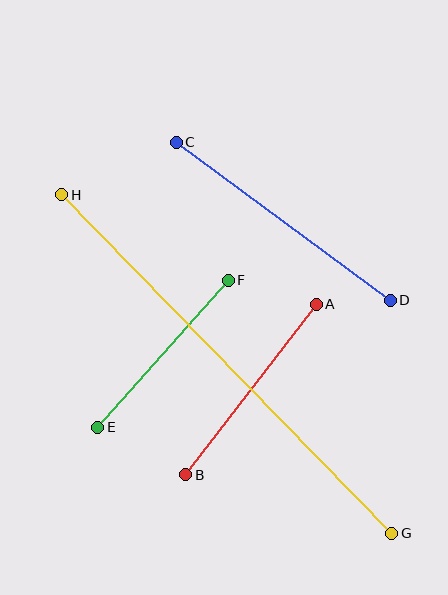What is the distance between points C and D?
The distance is approximately 266 pixels.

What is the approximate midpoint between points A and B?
The midpoint is at approximately (251, 389) pixels.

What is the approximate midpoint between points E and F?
The midpoint is at approximately (163, 354) pixels.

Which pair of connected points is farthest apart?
Points G and H are farthest apart.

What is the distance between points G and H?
The distance is approximately 473 pixels.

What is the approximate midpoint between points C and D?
The midpoint is at approximately (283, 221) pixels.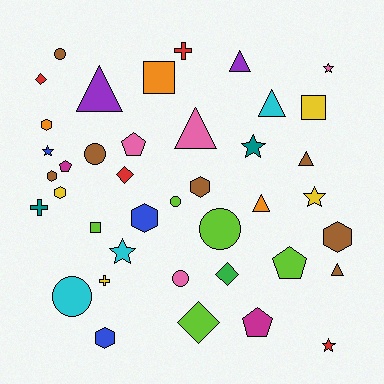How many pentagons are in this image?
There are 4 pentagons.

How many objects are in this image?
There are 40 objects.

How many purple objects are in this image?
There are 2 purple objects.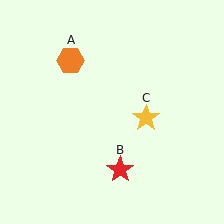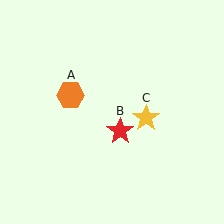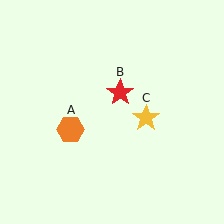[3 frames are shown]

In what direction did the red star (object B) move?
The red star (object B) moved up.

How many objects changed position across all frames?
2 objects changed position: orange hexagon (object A), red star (object B).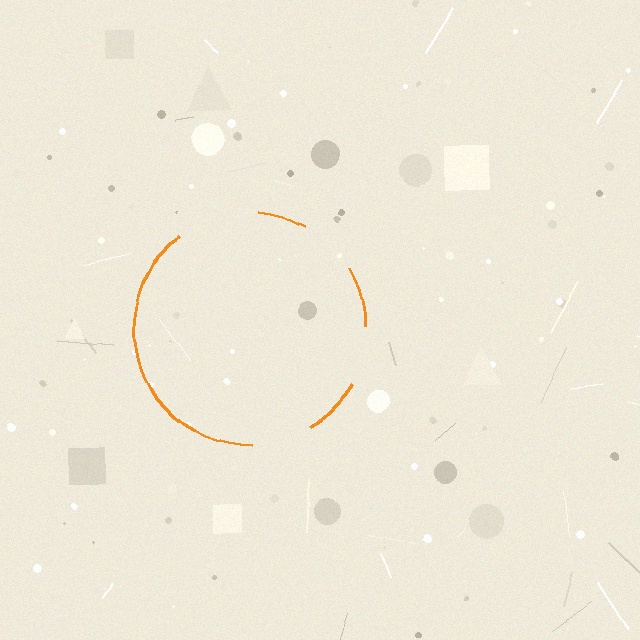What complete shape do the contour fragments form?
The contour fragments form a circle.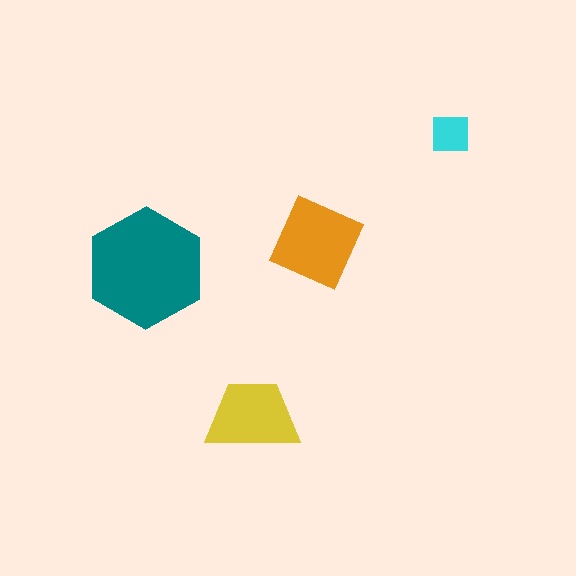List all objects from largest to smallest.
The teal hexagon, the orange diamond, the yellow trapezoid, the cyan square.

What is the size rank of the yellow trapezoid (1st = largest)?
3rd.